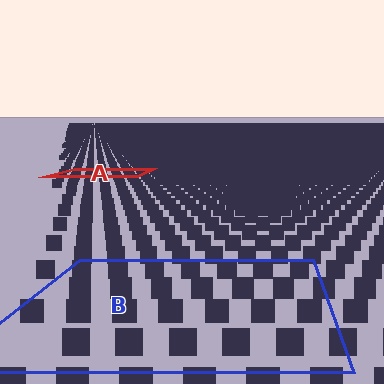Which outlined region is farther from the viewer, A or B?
Region A is farther from the viewer — the texture elements inside it appear smaller and more densely packed.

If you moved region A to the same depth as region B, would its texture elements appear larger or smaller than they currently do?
They would appear larger. At a closer depth, the same texture elements are projected at a bigger on-screen size.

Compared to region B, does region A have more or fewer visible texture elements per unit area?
Region A has more texture elements per unit area — they are packed more densely because it is farther away.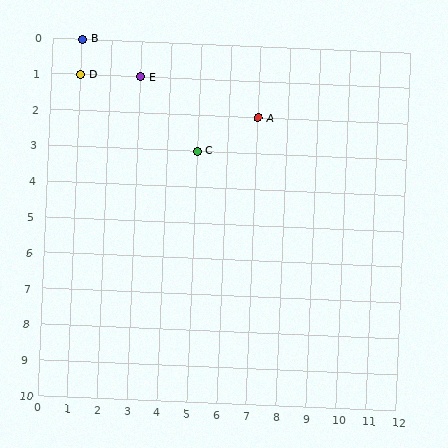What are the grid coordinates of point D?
Point D is at grid coordinates (1, 1).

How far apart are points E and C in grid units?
Points E and C are 2 columns and 2 rows apart (about 2.8 grid units diagonally).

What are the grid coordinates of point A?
Point A is at grid coordinates (7, 2).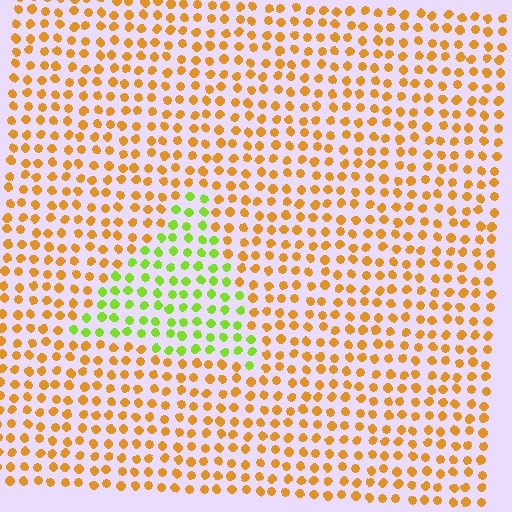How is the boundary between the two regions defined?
The boundary is defined purely by a slight shift in hue (about 57 degrees). Spacing, size, and orientation are identical on both sides.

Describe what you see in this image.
The image is filled with small orange elements in a uniform arrangement. A triangle-shaped region is visible where the elements are tinted to a slightly different hue, forming a subtle color boundary.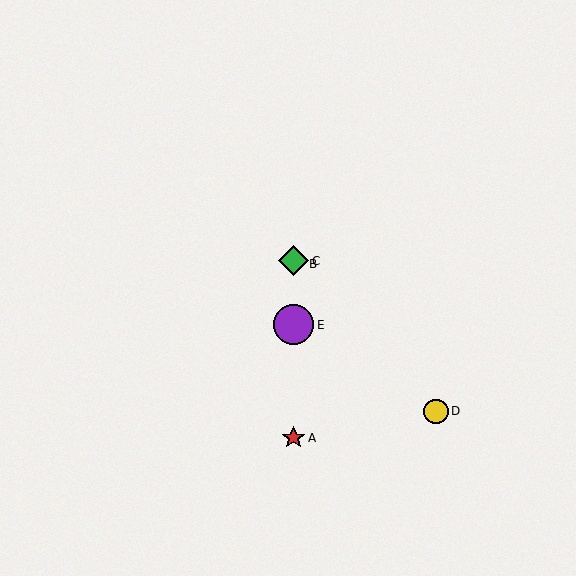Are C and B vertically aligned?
Yes, both are at x≈294.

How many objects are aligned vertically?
4 objects (A, B, C, E) are aligned vertically.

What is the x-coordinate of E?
Object E is at x≈294.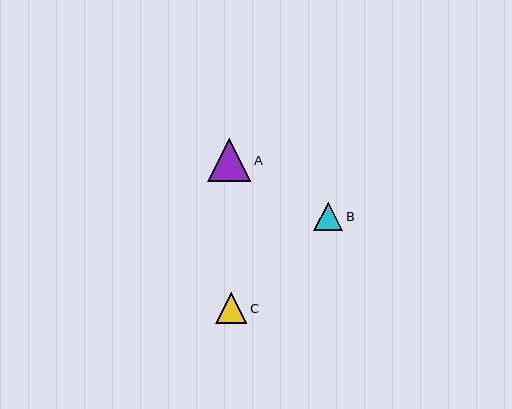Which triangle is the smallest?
Triangle B is the smallest with a size of approximately 29 pixels.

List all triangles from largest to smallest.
From largest to smallest: A, C, B.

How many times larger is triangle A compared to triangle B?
Triangle A is approximately 1.5 times the size of triangle B.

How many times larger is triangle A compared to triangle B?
Triangle A is approximately 1.5 times the size of triangle B.